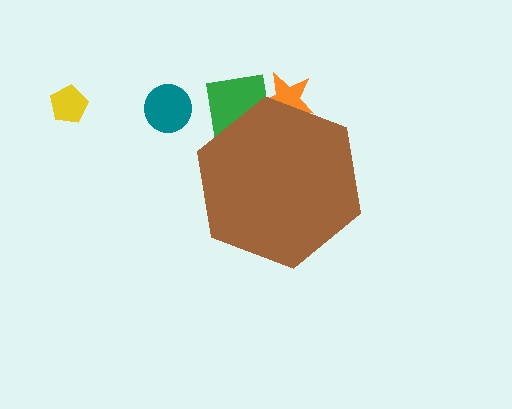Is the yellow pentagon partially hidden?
No, the yellow pentagon is fully visible.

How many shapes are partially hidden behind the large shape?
2 shapes are partially hidden.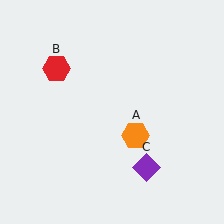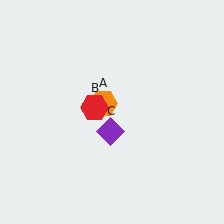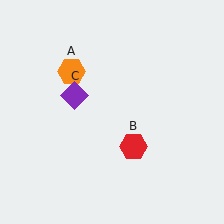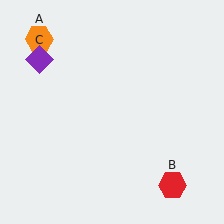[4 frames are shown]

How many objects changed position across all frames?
3 objects changed position: orange hexagon (object A), red hexagon (object B), purple diamond (object C).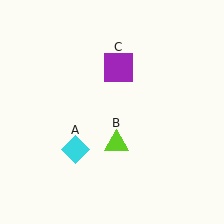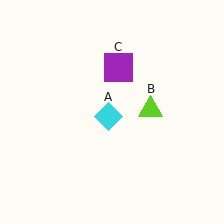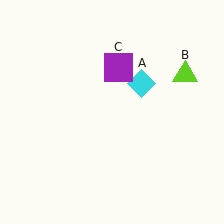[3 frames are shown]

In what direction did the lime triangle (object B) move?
The lime triangle (object B) moved up and to the right.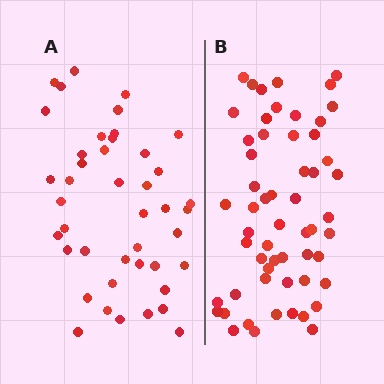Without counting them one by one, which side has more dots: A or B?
Region B (the right region) has more dots.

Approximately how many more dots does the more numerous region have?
Region B has approximately 15 more dots than region A.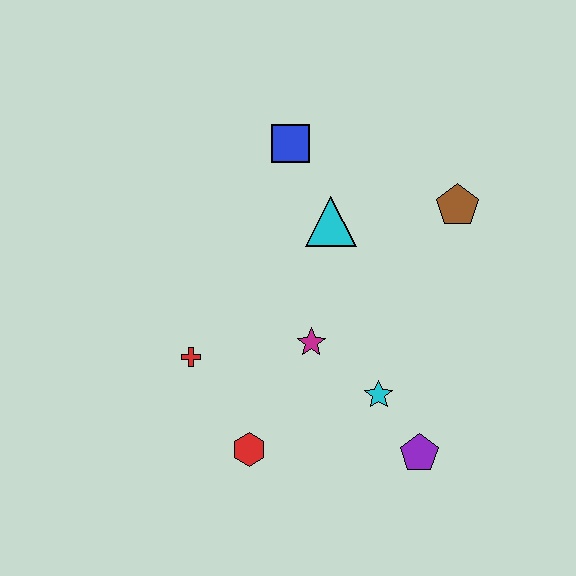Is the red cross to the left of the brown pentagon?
Yes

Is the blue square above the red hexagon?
Yes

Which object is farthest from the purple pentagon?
The blue square is farthest from the purple pentagon.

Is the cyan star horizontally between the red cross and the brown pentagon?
Yes